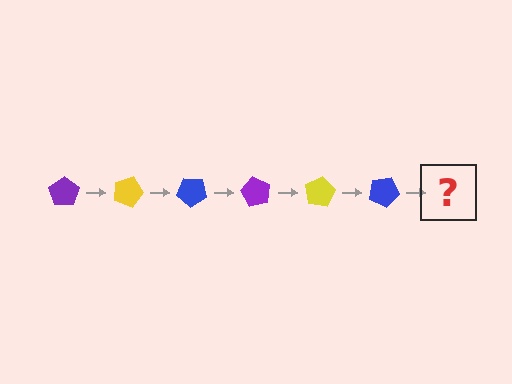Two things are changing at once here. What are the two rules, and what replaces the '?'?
The two rules are that it rotates 20 degrees each step and the color cycles through purple, yellow, and blue. The '?' should be a purple pentagon, rotated 120 degrees from the start.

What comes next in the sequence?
The next element should be a purple pentagon, rotated 120 degrees from the start.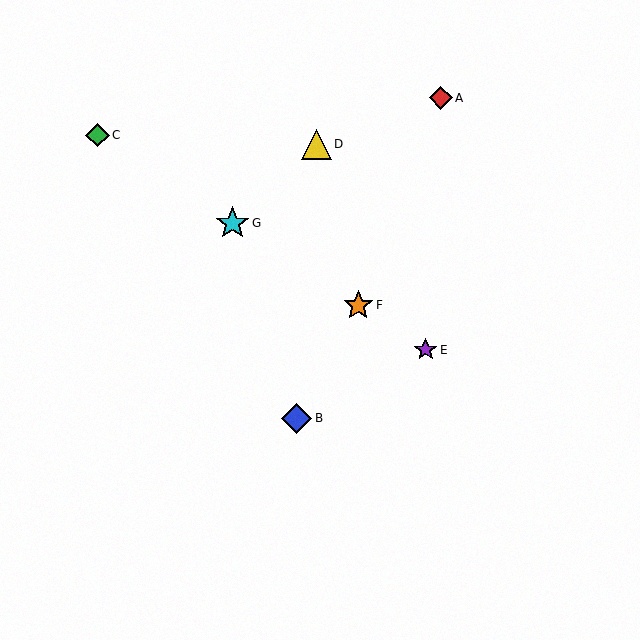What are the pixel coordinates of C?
Object C is at (98, 135).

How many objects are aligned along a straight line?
4 objects (C, E, F, G) are aligned along a straight line.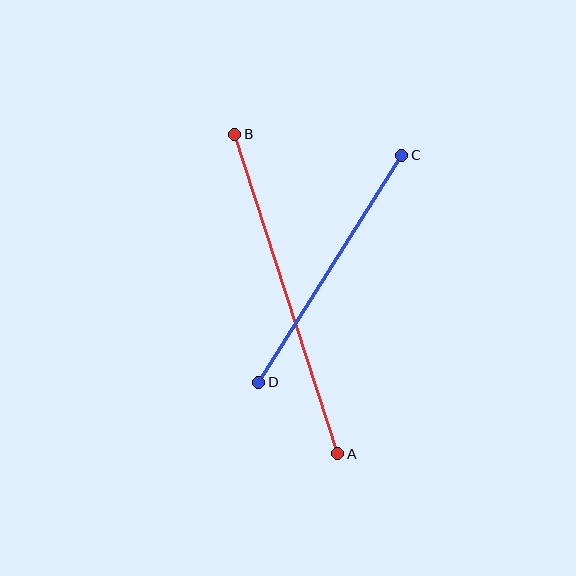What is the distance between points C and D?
The distance is approximately 269 pixels.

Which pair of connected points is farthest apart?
Points A and B are farthest apart.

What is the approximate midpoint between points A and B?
The midpoint is at approximately (286, 294) pixels.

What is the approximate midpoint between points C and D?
The midpoint is at approximately (330, 269) pixels.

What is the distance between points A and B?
The distance is approximately 336 pixels.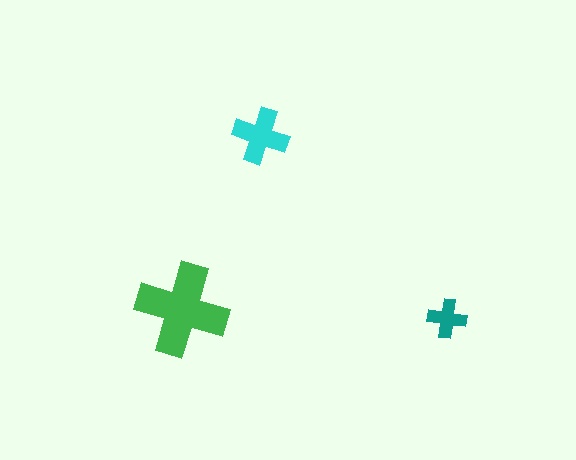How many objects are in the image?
There are 3 objects in the image.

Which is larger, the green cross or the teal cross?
The green one.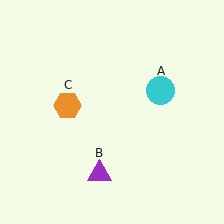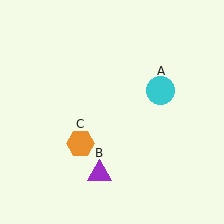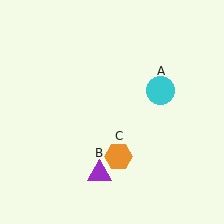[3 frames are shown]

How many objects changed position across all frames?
1 object changed position: orange hexagon (object C).